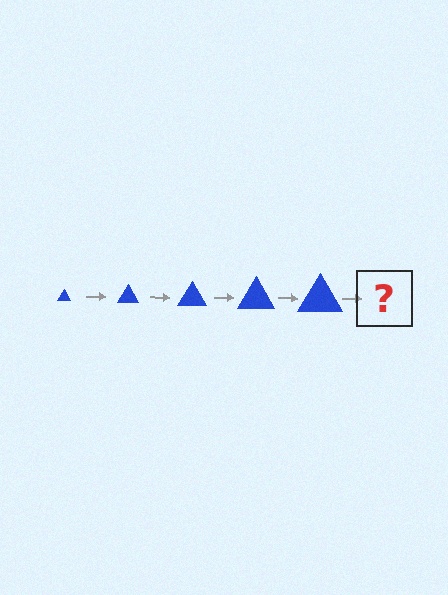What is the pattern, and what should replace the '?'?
The pattern is that the triangle gets progressively larger each step. The '?' should be a blue triangle, larger than the previous one.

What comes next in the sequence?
The next element should be a blue triangle, larger than the previous one.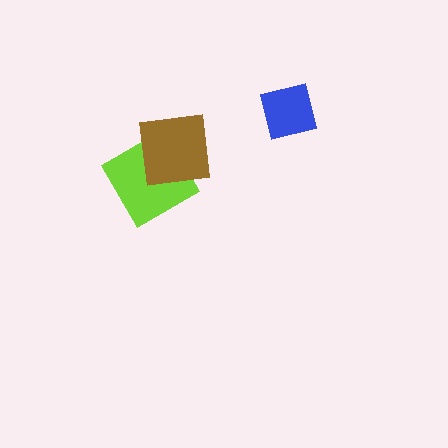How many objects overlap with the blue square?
0 objects overlap with the blue square.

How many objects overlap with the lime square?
1 object overlaps with the lime square.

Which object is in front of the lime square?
The brown square is in front of the lime square.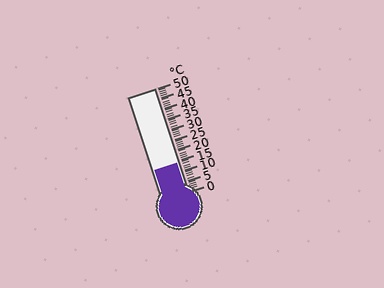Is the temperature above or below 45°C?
The temperature is below 45°C.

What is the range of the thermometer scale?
The thermometer scale ranges from 0°C to 50°C.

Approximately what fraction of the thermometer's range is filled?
The thermometer is filled to approximately 30% of its range.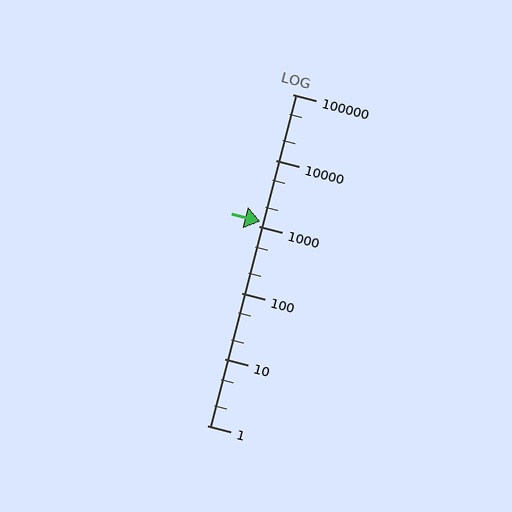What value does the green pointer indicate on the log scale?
The pointer indicates approximately 1200.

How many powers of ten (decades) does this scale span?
The scale spans 5 decades, from 1 to 100000.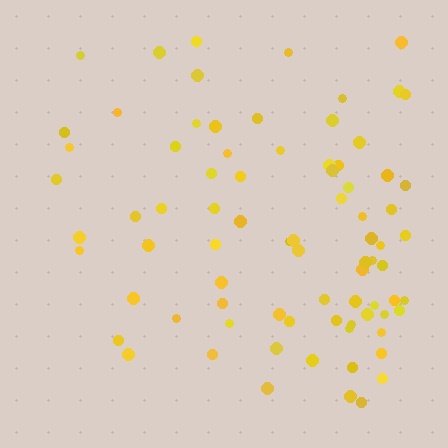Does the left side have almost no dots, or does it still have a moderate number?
Still a moderate number, just noticeably fewer than the right.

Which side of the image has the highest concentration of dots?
The right.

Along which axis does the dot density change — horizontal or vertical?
Horizontal.